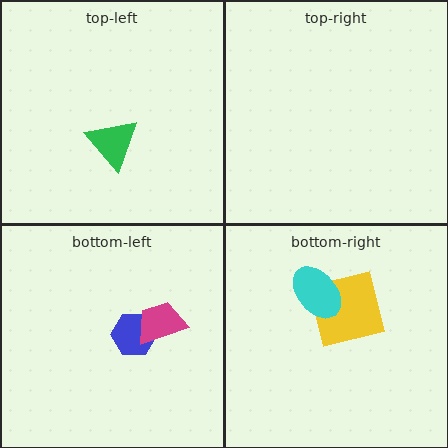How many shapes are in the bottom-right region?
2.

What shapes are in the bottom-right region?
The yellow square, the cyan ellipse.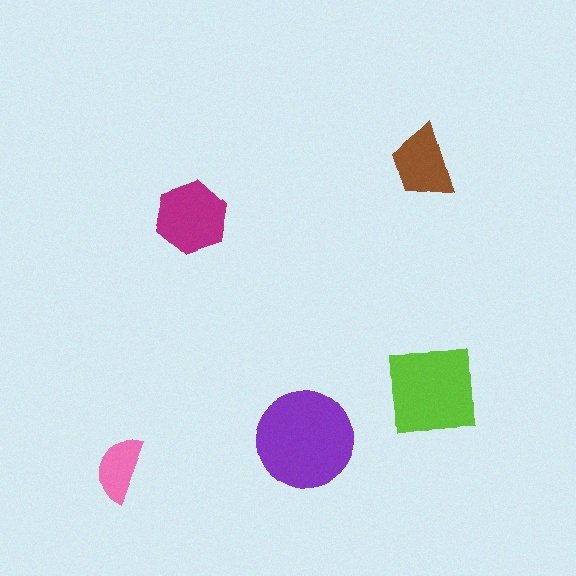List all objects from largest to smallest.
The purple circle, the lime square, the magenta hexagon, the brown trapezoid, the pink semicircle.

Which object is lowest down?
The pink semicircle is bottommost.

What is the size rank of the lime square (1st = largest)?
2nd.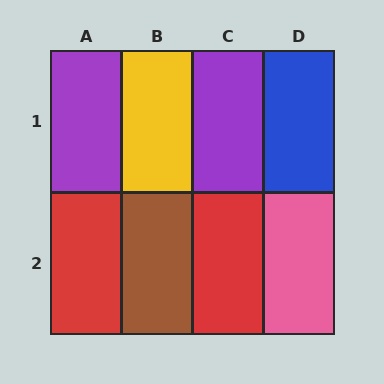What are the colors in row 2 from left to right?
Red, brown, red, pink.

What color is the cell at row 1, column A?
Purple.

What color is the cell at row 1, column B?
Yellow.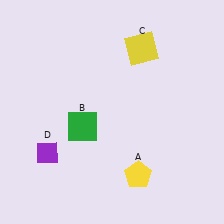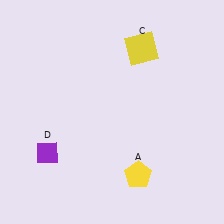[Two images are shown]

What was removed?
The green square (B) was removed in Image 2.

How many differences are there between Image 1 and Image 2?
There is 1 difference between the two images.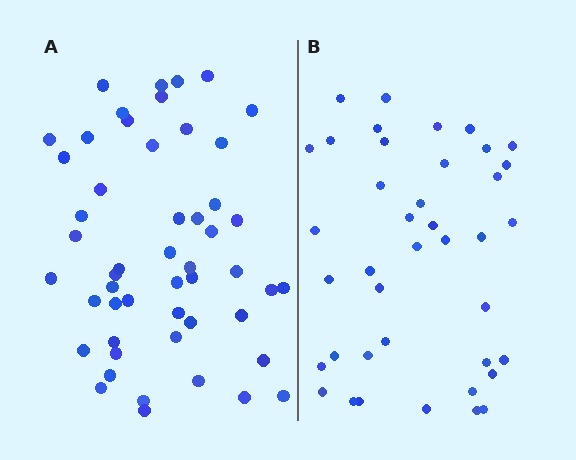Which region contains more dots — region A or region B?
Region A (the left region) has more dots.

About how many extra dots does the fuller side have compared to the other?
Region A has roughly 12 or so more dots than region B.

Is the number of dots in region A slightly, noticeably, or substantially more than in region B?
Region A has noticeably more, but not dramatically so. The ratio is roughly 1.3 to 1.